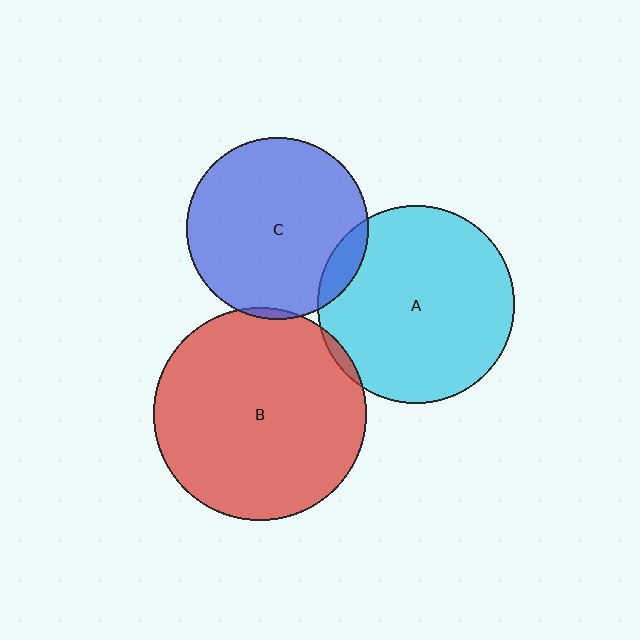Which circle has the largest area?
Circle B (red).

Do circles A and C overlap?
Yes.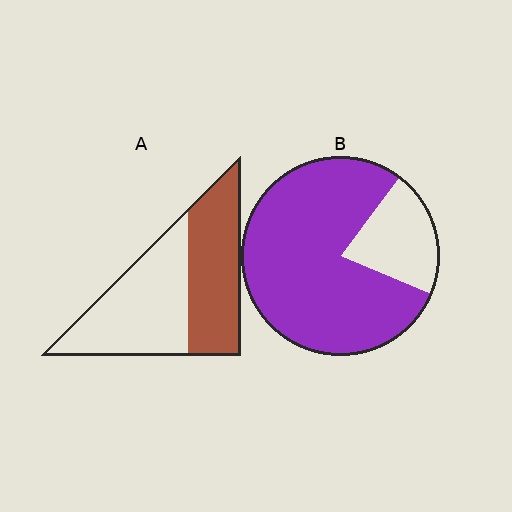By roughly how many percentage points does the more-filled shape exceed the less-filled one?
By roughly 35 percentage points (B over A).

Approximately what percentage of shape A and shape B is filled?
A is approximately 45% and B is approximately 80%.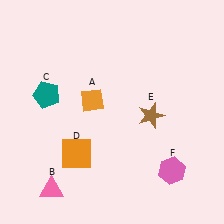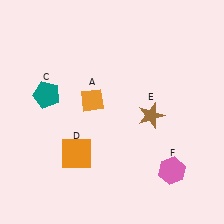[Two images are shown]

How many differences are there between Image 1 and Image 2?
There is 1 difference between the two images.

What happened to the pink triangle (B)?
The pink triangle (B) was removed in Image 2. It was in the bottom-left area of Image 1.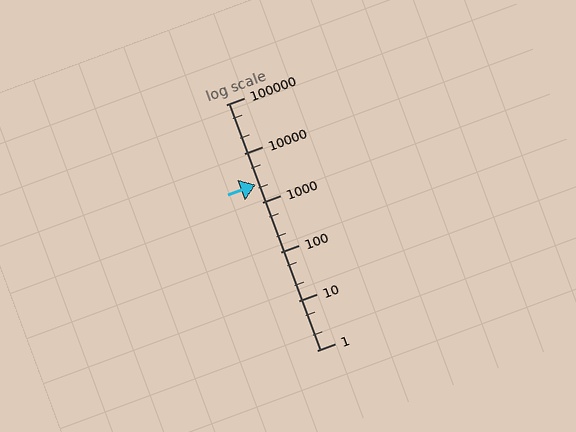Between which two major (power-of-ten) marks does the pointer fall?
The pointer is between 1000 and 10000.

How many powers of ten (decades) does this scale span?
The scale spans 5 decades, from 1 to 100000.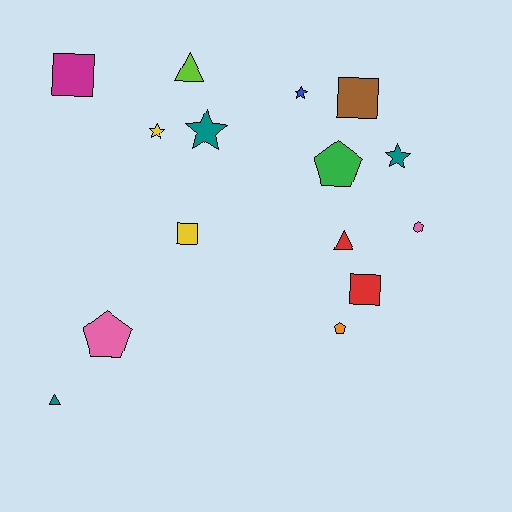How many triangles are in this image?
There are 3 triangles.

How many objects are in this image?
There are 15 objects.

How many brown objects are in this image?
There is 1 brown object.